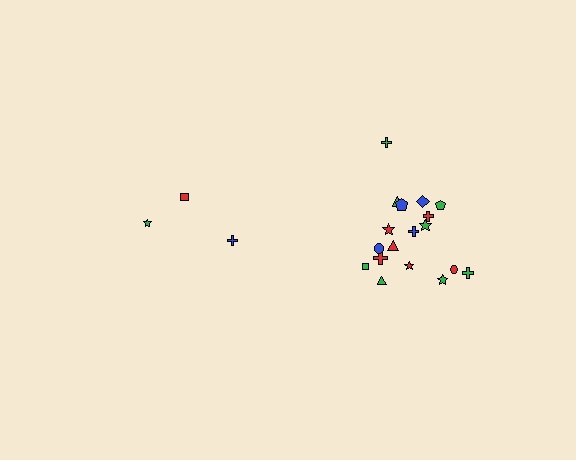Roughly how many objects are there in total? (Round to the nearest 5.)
Roughly 20 objects in total.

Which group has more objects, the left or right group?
The right group.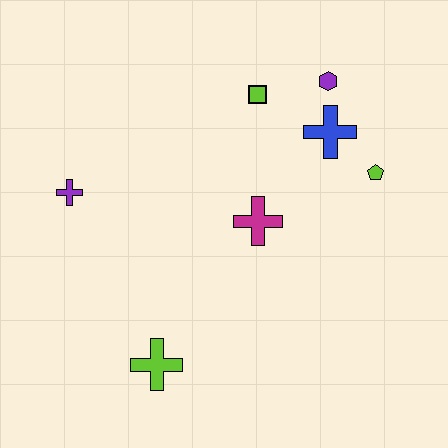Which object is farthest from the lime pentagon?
The purple cross is farthest from the lime pentagon.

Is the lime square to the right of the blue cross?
No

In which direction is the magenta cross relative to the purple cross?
The magenta cross is to the right of the purple cross.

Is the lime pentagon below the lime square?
Yes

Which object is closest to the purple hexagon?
The blue cross is closest to the purple hexagon.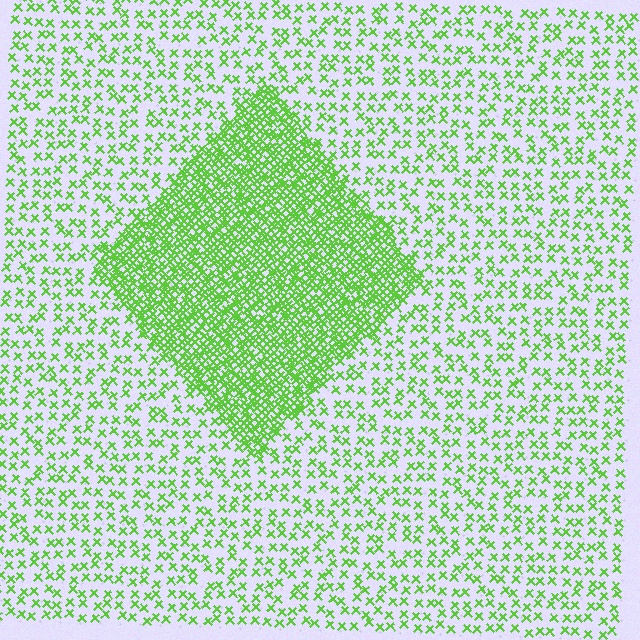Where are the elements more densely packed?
The elements are more densely packed inside the diamond boundary.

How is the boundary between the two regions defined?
The boundary is defined by a change in element density (approximately 3.0x ratio). All elements are the same color, size, and shape.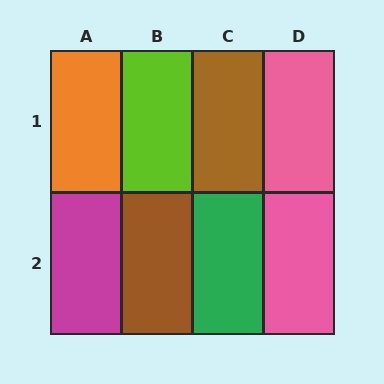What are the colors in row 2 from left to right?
Magenta, brown, green, pink.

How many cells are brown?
2 cells are brown.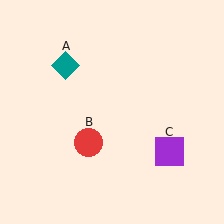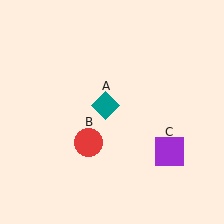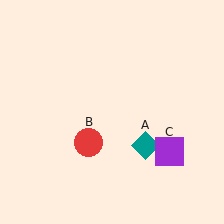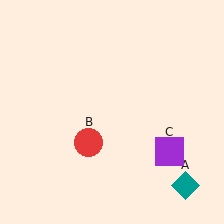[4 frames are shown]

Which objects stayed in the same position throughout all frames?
Red circle (object B) and purple square (object C) remained stationary.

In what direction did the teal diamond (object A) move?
The teal diamond (object A) moved down and to the right.